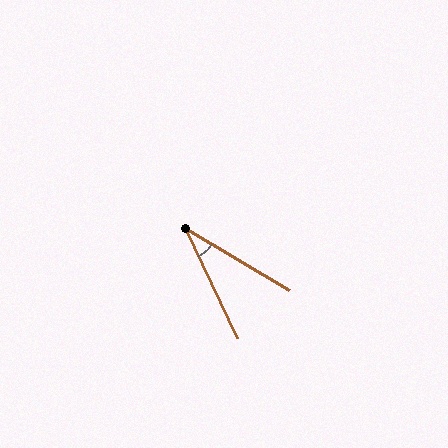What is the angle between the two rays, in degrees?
Approximately 34 degrees.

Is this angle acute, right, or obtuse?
It is acute.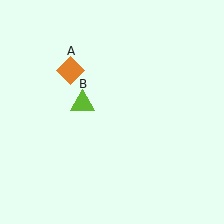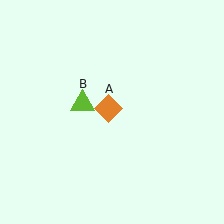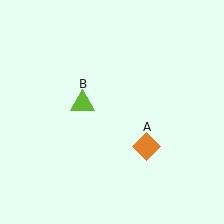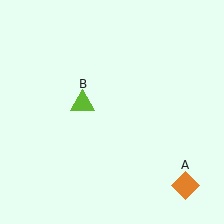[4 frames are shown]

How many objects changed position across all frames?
1 object changed position: orange diamond (object A).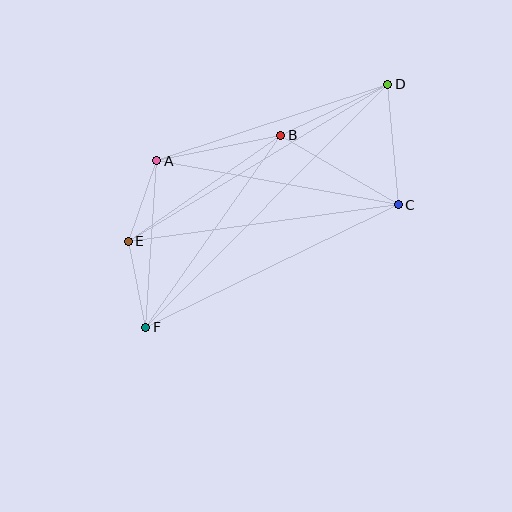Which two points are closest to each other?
Points A and E are closest to each other.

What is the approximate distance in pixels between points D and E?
The distance between D and E is approximately 303 pixels.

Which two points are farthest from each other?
Points D and F are farthest from each other.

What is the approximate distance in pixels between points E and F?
The distance between E and F is approximately 88 pixels.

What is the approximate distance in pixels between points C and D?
The distance between C and D is approximately 121 pixels.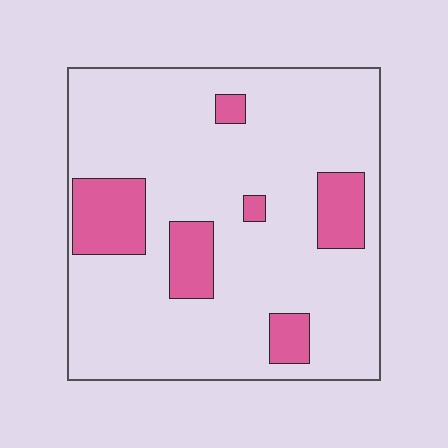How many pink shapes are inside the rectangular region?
6.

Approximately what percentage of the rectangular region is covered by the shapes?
Approximately 15%.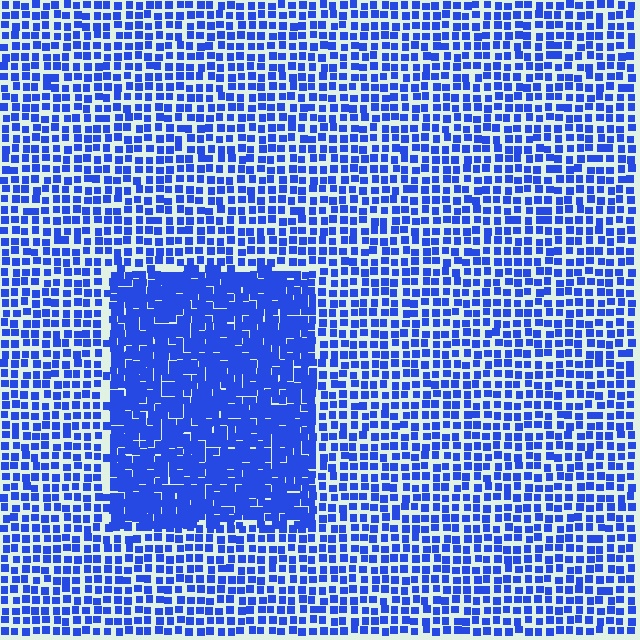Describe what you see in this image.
The image contains small blue elements arranged at two different densities. A rectangle-shaped region is visible where the elements are more densely packed than the surrounding area.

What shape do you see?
I see a rectangle.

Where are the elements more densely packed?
The elements are more densely packed inside the rectangle boundary.